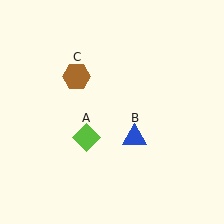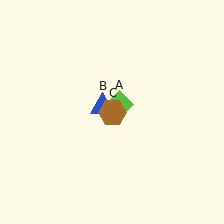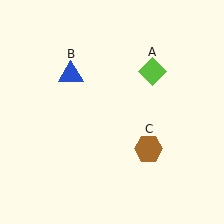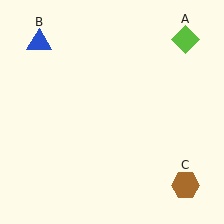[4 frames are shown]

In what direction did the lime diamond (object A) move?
The lime diamond (object A) moved up and to the right.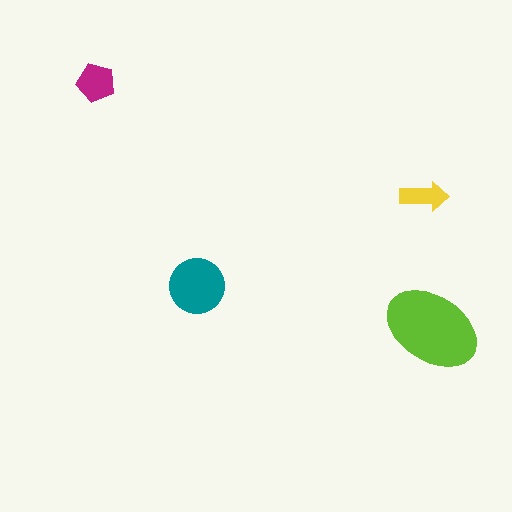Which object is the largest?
The lime ellipse.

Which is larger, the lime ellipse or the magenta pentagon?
The lime ellipse.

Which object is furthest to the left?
The magenta pentagon is leftmost.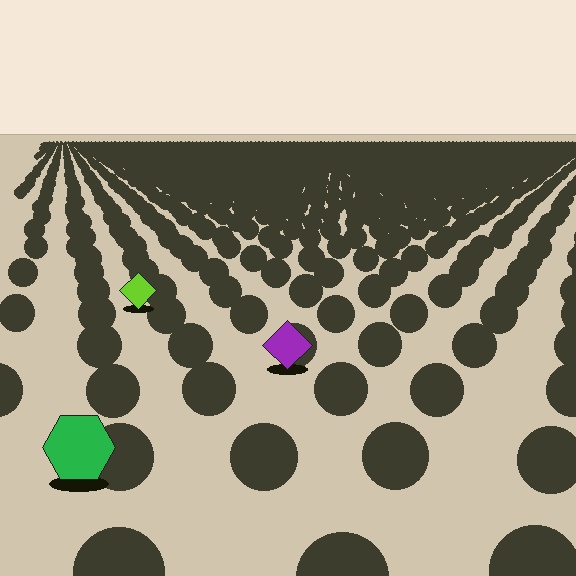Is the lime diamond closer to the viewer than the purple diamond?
No. The purple diamond is closer — you can tell from the texture gradient: the ground texture is coarser near it.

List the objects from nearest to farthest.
From nearest to farthest: the green hexagon, the purple diamond, the lime diamond.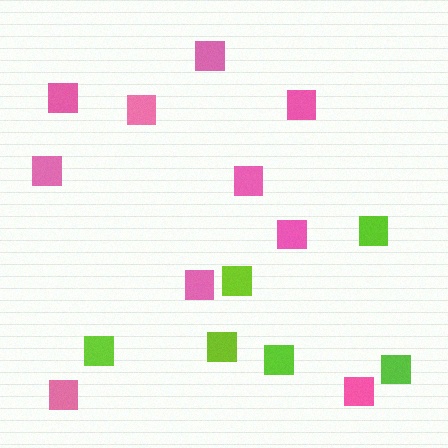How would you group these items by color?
There are 2 groups: one group of lime squares (6) and one group of pink squares (10).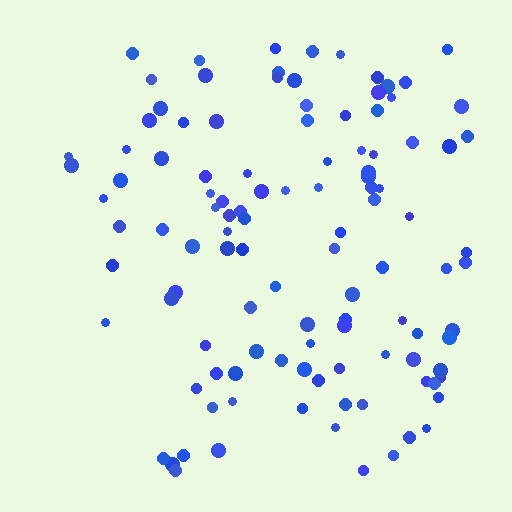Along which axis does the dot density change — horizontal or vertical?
Horizontal.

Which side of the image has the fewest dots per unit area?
The left.